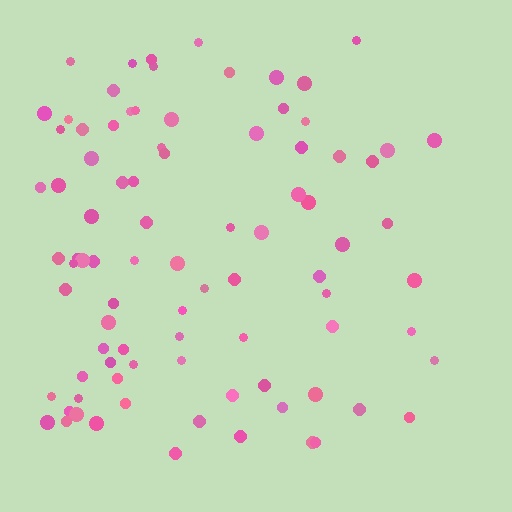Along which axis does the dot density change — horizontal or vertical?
Horizontal.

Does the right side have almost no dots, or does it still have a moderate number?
Still a moderate number, just noticeably fewer than the left.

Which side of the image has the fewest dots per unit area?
The right.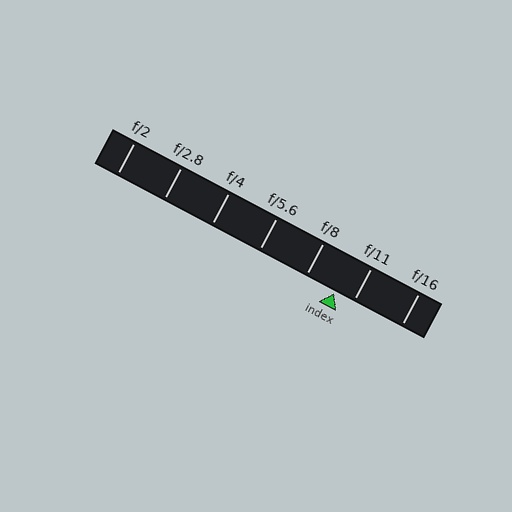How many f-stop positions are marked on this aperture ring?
There are 7 f-stop positions marked.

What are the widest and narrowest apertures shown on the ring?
The widest aperture shown is f/2 and the narrowest is f/16.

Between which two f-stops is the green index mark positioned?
The index mark is between f/8 and f/11.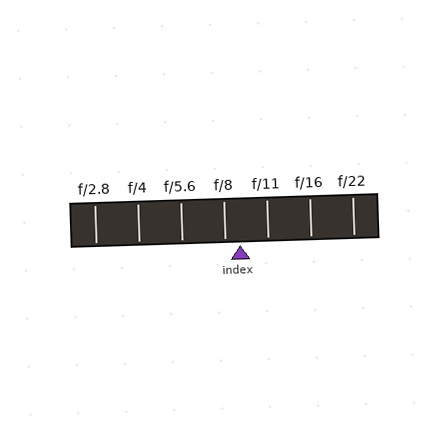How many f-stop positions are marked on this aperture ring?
There are 7 f-stop positions marked.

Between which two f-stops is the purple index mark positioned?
The index mark is between f/8 and f/11.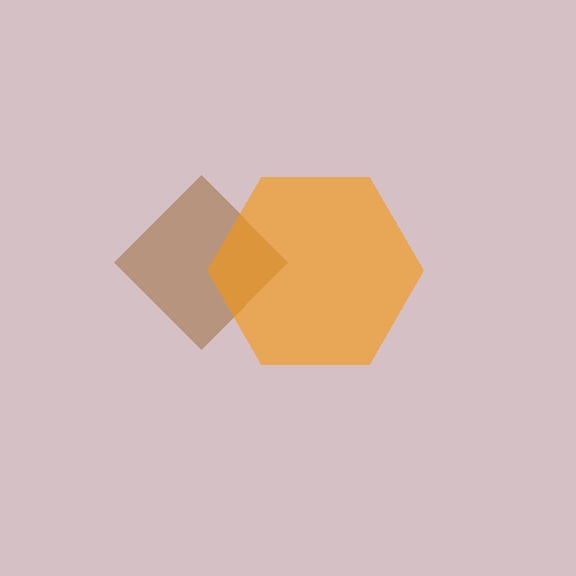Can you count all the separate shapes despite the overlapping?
Yes, there are 2 separate shapes.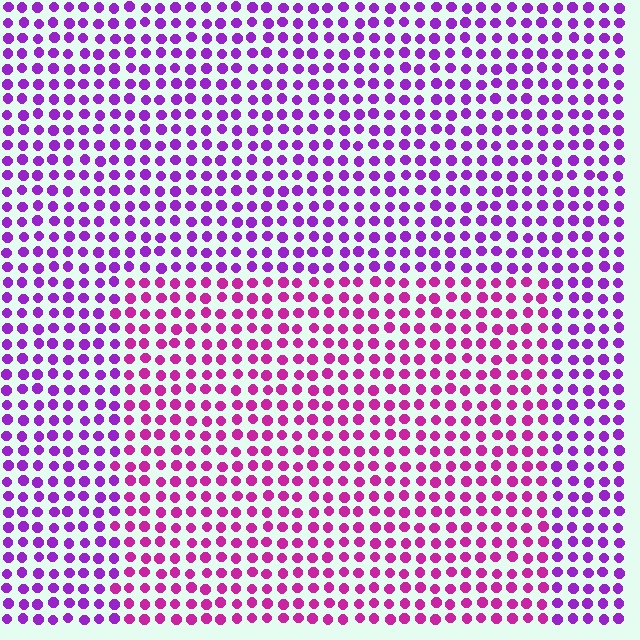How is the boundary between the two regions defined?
The boundary is defined purely by a slight shift in hue (about 32 degrees). Spacing, size, and orientation are identical on both sides.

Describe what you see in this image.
The image is filled with small purple elements in a uniform arrangement. A rectangle-shaped region is visible where the elements are tinted to a slightly different hue, forming a subtle color boundary.